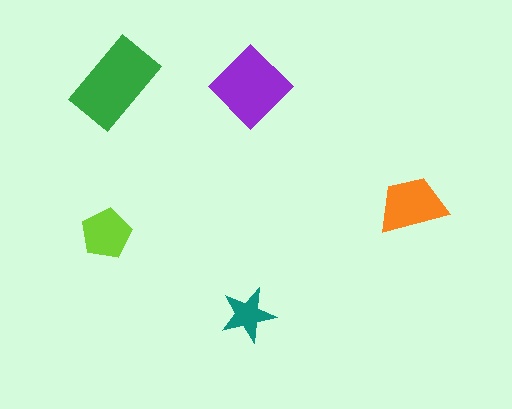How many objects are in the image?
There are 5 objects in the image.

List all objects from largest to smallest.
The green rectangle, the purple diamond, the orange trapezoid, the lime pentagon, the teal star.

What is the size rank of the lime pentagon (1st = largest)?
4th.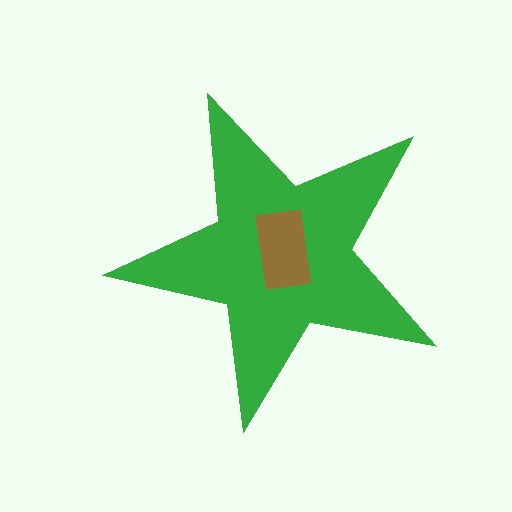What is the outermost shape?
The green star.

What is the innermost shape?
The brown rectangle.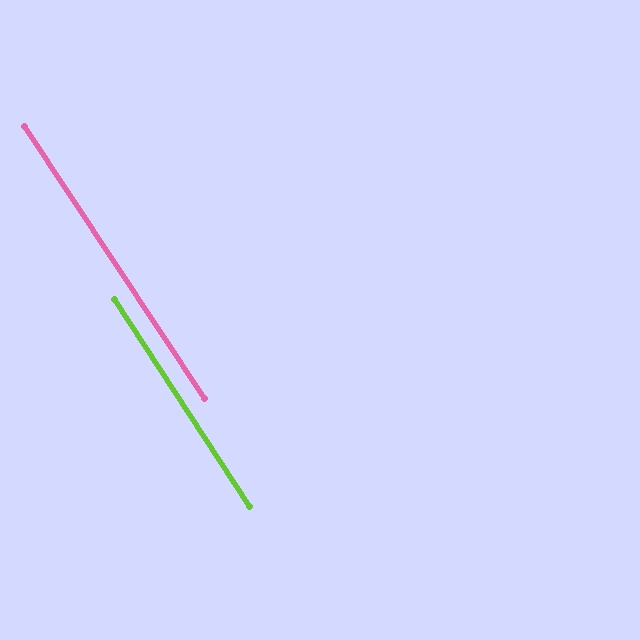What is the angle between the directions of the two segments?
Approximately 1 degree.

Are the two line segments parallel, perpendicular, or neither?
Parallel — their directions differ by only 0.6°.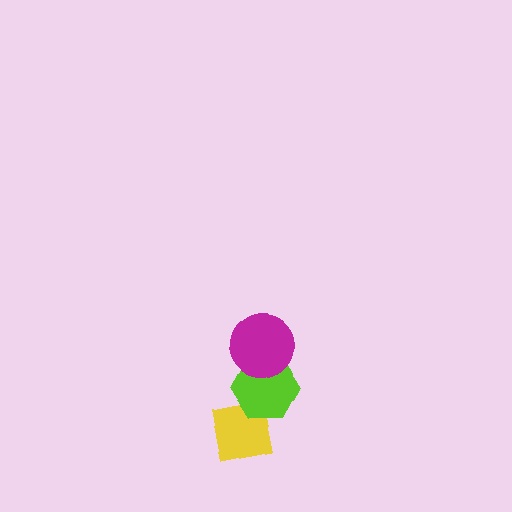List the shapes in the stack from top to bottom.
From top to bottom: the magenta circle, the lime hexagon, the yellow square.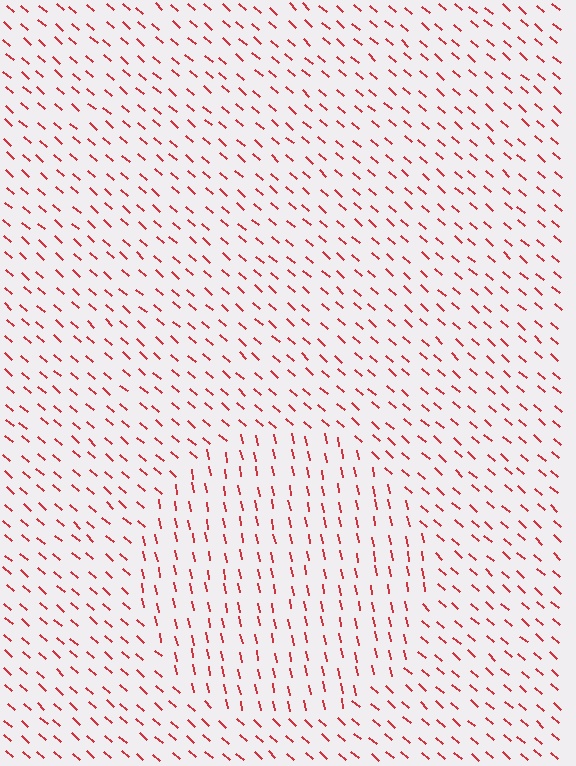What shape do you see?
I see a circle.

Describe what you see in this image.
The image is filled with small red line segments. A circle region in the image has lines oriented differently from the surrounding lines, creating a visible texture boundary.